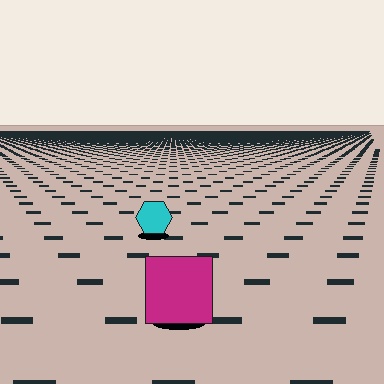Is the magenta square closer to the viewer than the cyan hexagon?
Yes. The magenta square is closer — you can tell from the texture gradient: the ground texture is coarser near it.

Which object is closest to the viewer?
The magenta square is closest. The texture marks near it are larger and more spread out.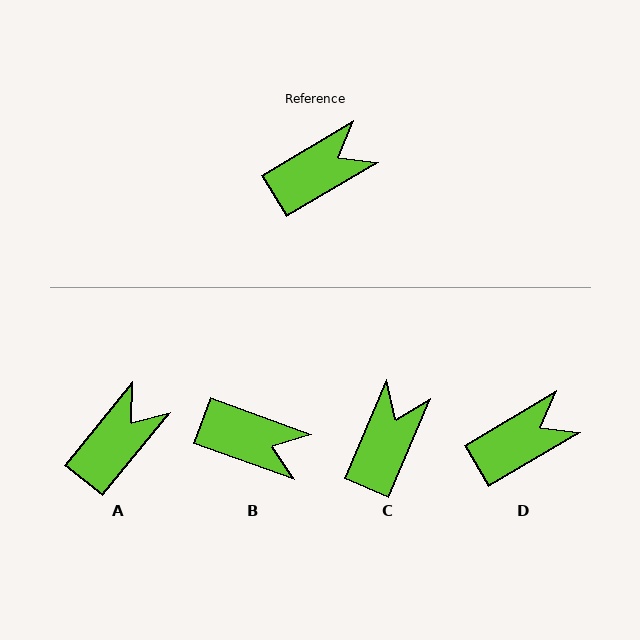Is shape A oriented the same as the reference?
No, it is off by about 20 degrees.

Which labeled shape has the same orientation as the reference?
D.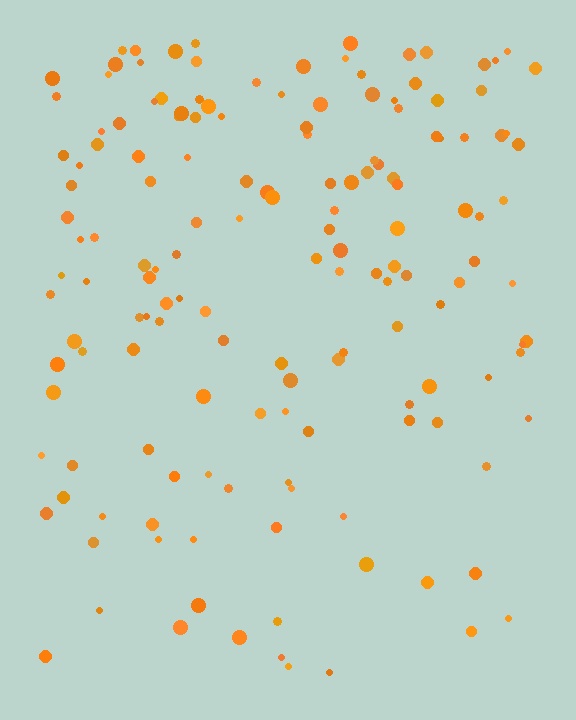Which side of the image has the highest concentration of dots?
The top.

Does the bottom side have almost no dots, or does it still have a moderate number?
Still a moderate number, just noticeably fewer than the top.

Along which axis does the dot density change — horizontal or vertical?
Vertical.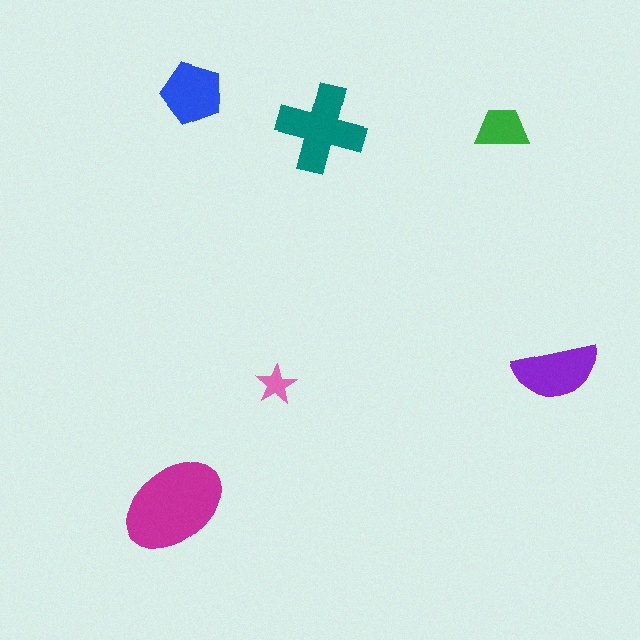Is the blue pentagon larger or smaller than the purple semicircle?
Smaller.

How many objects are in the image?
There are 6 objects in the image.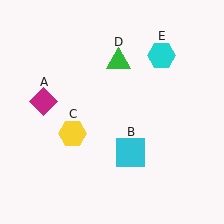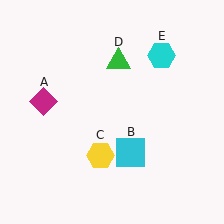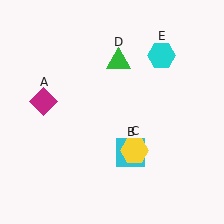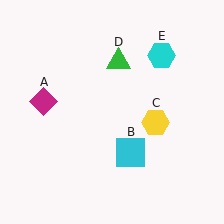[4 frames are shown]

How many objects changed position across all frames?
1 object changed position: yellow hexagon (object C).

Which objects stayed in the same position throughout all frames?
Magenta diamond (object A) and cyan square (object B) and green triangle (object D) and cyan hexagon (object E) remained stationary.